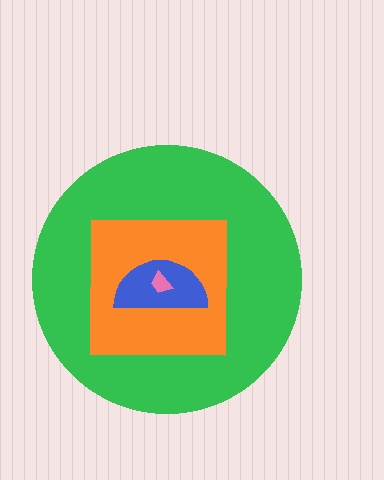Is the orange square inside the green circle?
Yes.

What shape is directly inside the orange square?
The blue semicircle.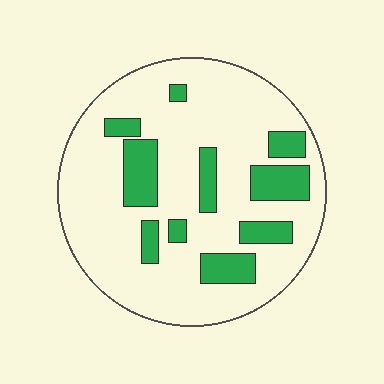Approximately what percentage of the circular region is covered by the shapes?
Approximately 20%.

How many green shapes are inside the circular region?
10.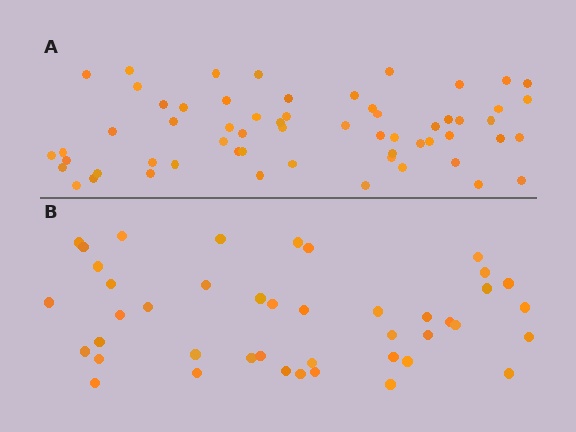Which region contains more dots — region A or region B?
Region A (the top region) has more dots.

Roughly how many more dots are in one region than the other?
Region A has approximately 15 more dots than region B.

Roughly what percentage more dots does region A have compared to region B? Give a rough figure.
About 40% more.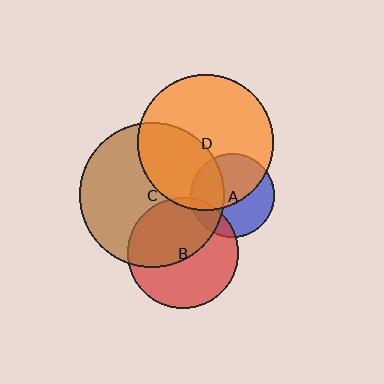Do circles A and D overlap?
Yes.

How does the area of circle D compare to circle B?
Approximately 1.5 times.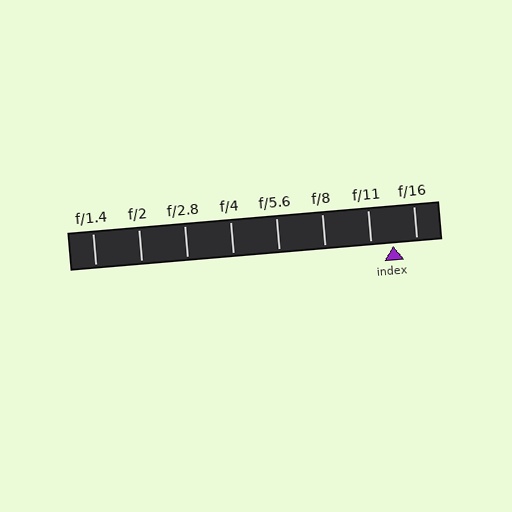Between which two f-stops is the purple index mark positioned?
The index mark is between f/11 and f/16.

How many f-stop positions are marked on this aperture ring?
There are 8 f-stop positions marked.